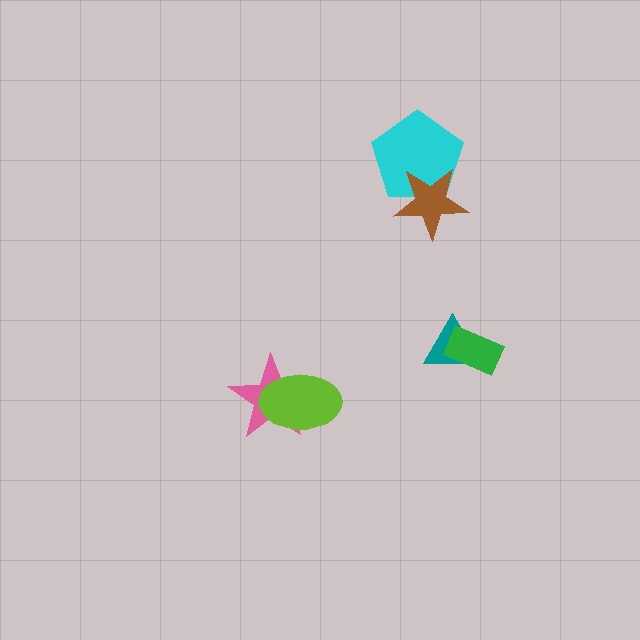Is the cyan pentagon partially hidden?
Yes, it is partially covered by another shape.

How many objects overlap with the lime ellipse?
1 object overlaps with the lime ellipse.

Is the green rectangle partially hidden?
No, no other shape covers it.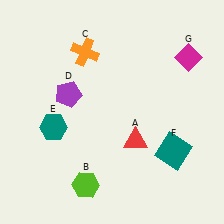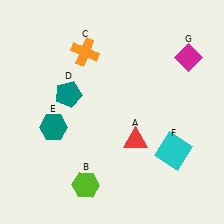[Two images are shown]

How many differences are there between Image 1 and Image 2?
There are 2 differences between the two images.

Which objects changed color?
D changed from purple to teal. F changed from teal to cyan.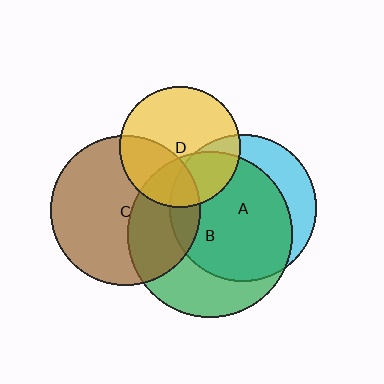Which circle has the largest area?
Circle B (green).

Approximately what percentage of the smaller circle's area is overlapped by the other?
Approximately 35%.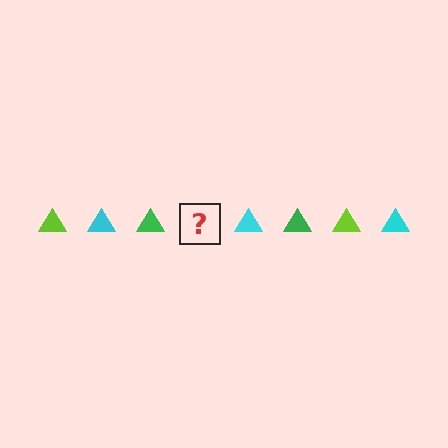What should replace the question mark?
The question mark should be replaced with a lime triangle.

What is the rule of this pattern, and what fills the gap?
The rule is that the pattern cycles through lime, cyan, green triangles. The gap should be filled with a lime triangle.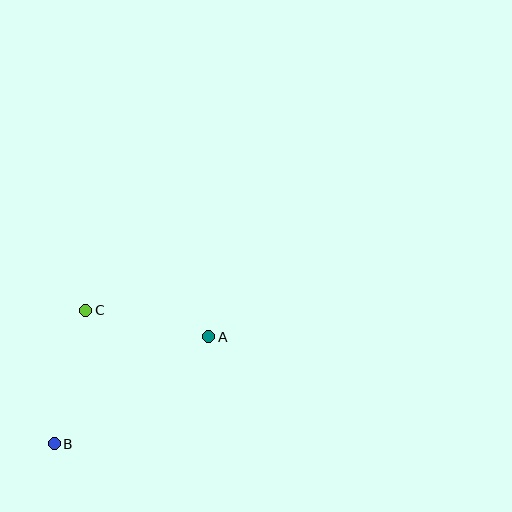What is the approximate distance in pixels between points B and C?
The distance between B and C is approximately 137 pixels.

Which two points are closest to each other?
Points A and C are closest to each other.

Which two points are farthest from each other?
Points A and B are farthest from each other.